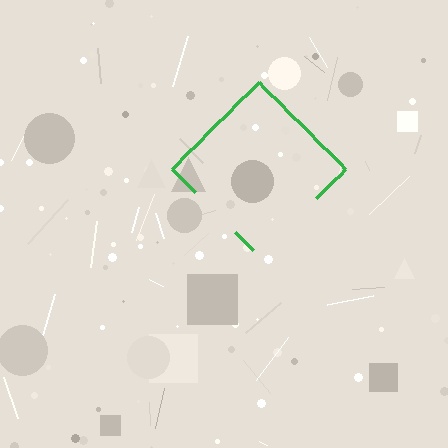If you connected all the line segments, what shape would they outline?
They would outline a diamond.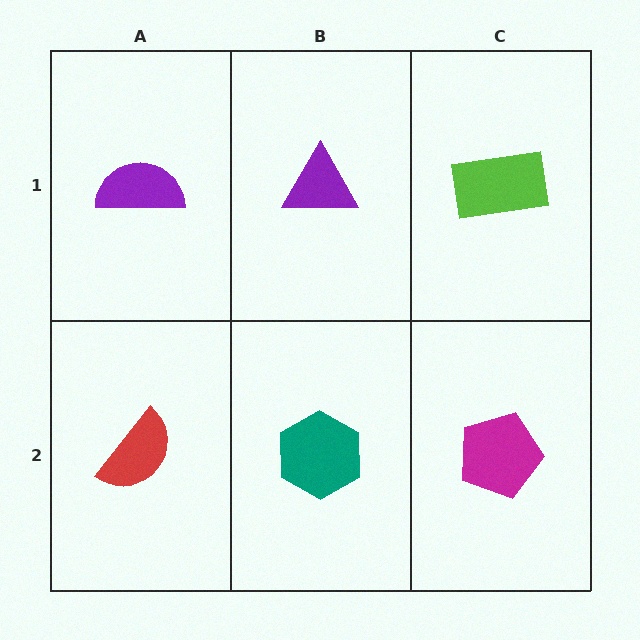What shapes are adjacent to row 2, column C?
A lime rectangle (row 1, column C), a teal hexagon (row 2, column B).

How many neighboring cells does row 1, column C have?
2.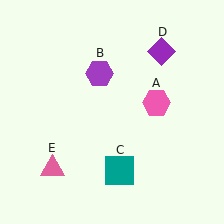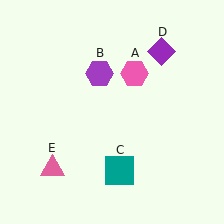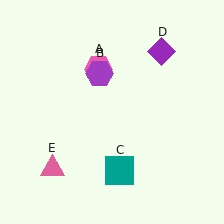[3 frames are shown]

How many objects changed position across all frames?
1 object changed position: pink hexagon (object A).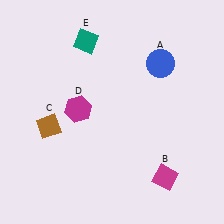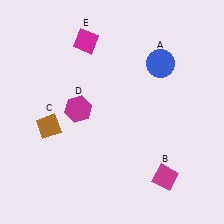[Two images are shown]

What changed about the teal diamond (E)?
In Image 1, E is teal. In Image 2, it changed to magenta.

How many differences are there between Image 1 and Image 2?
There is 1 difference between the two images.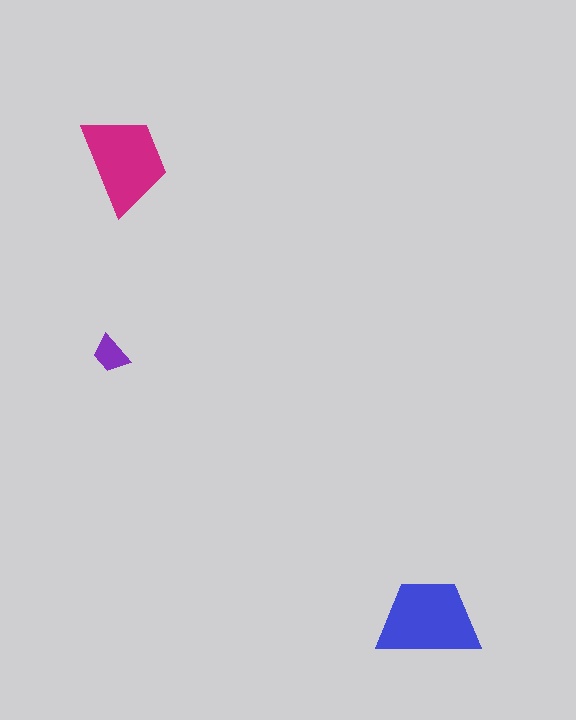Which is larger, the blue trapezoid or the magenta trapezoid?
The blue one.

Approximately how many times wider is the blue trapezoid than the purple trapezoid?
About 2.5 times wider.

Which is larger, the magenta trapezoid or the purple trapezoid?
The magenta one.